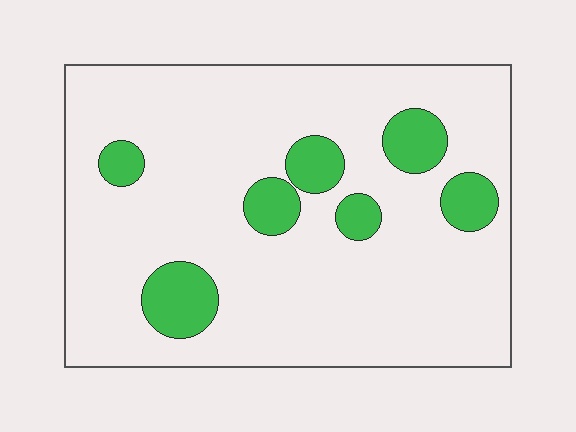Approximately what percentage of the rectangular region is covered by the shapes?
Approximately 15%.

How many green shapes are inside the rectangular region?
7.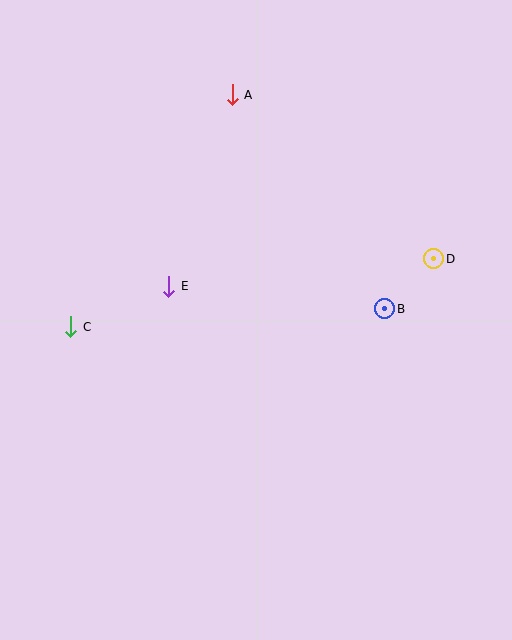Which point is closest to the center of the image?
Point E at (169, 286) is closest to the center.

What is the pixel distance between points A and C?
The distance between A and C is 283 pixels.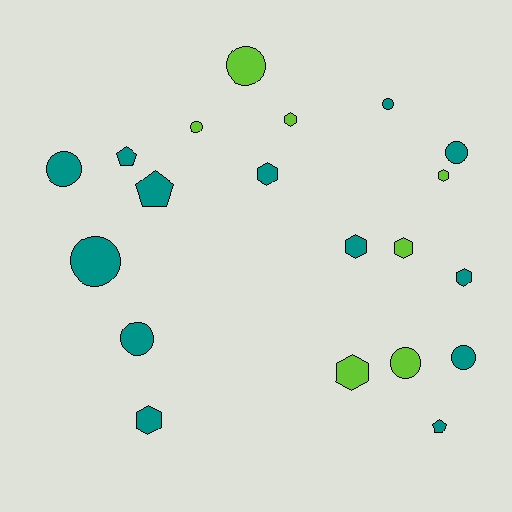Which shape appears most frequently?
Circle, with 9 objects.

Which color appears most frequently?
Teal, with 13 objects.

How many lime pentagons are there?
There are no lime pentagons.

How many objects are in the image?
There are 20 objects.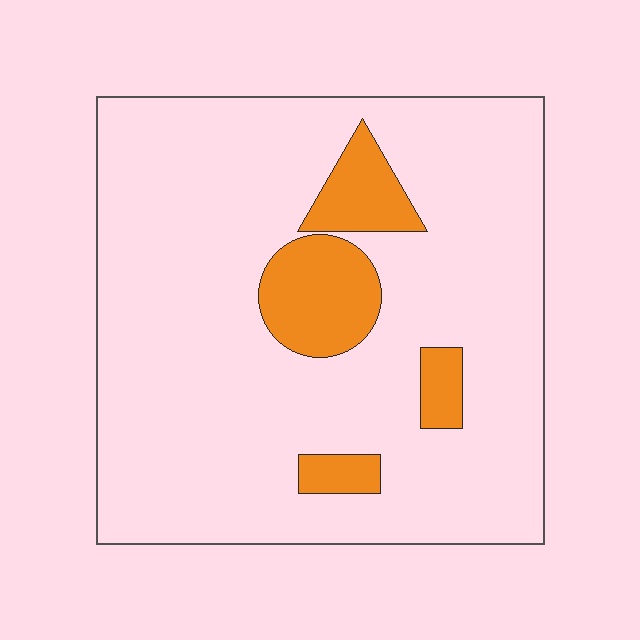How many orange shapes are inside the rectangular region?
4.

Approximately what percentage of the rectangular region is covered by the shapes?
Approximately 15%.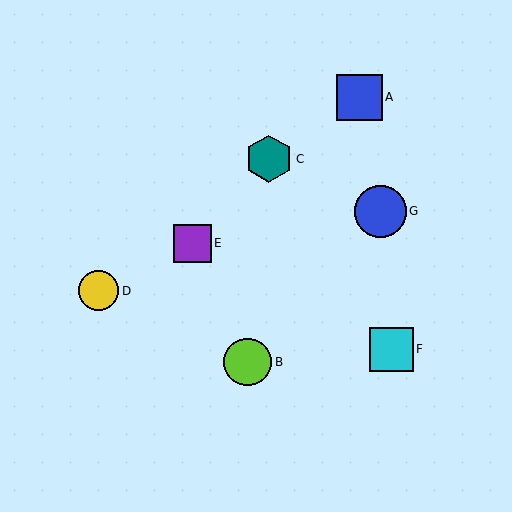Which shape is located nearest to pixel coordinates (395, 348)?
The cyan square (labeled F) at (392, 349) is nearest to that location.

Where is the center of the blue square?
The center of the blue square is at (359, 97).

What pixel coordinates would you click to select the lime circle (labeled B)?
Click at (248, 362) to select the lime circle B.